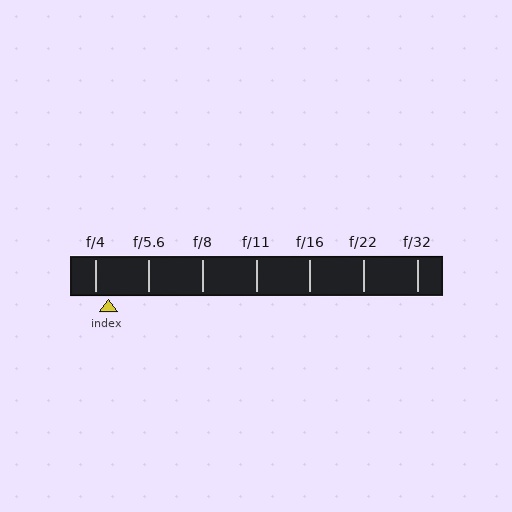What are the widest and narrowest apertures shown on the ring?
The widest aperture shown is f/4 and the narrowest is f/32.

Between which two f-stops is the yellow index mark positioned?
The index mark is between f/4 and f/5.6.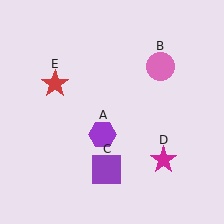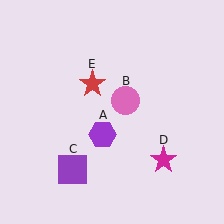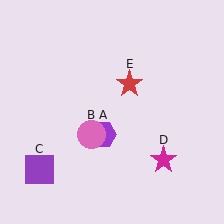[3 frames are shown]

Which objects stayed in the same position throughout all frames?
Purple hexagon (object A) and magenta star (object D) remained stationary.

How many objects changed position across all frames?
3 objects changed position: pink circle (object B), purple square (object C), red star (object E).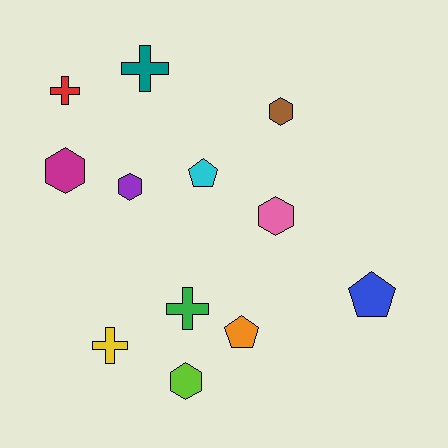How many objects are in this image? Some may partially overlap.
There are 12 objects.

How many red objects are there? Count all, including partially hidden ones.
There is 1 red object.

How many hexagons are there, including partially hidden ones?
There are 5 hexagons.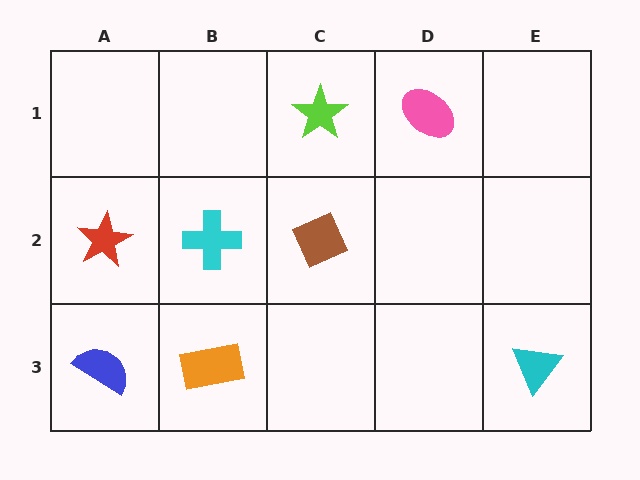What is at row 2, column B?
A cyan cross.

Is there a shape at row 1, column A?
No, that cell is empty.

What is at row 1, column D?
A pink ellipse.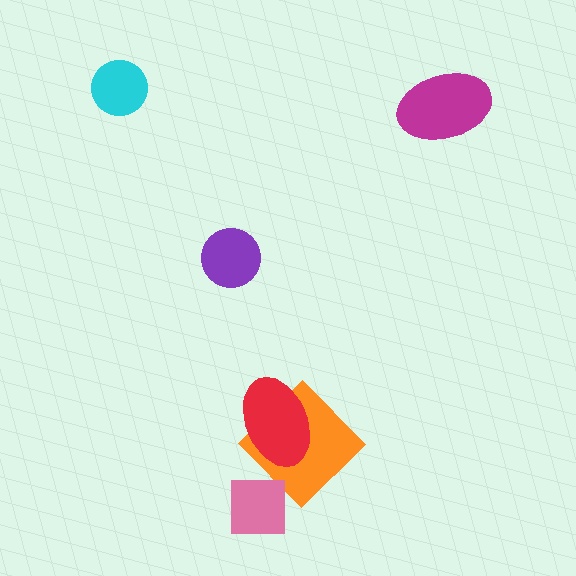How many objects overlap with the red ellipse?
1 object overlaps with the red ellipse.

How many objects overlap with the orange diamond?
1 object overlaps with the orange diamond.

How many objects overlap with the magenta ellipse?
0 objects overlap with the magenta ellipse.